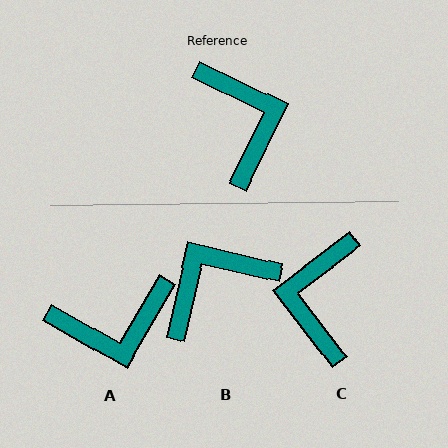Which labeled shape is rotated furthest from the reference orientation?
C, about 153 degrees away.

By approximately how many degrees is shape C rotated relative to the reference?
Approximately 153 degrees counter-clockwise.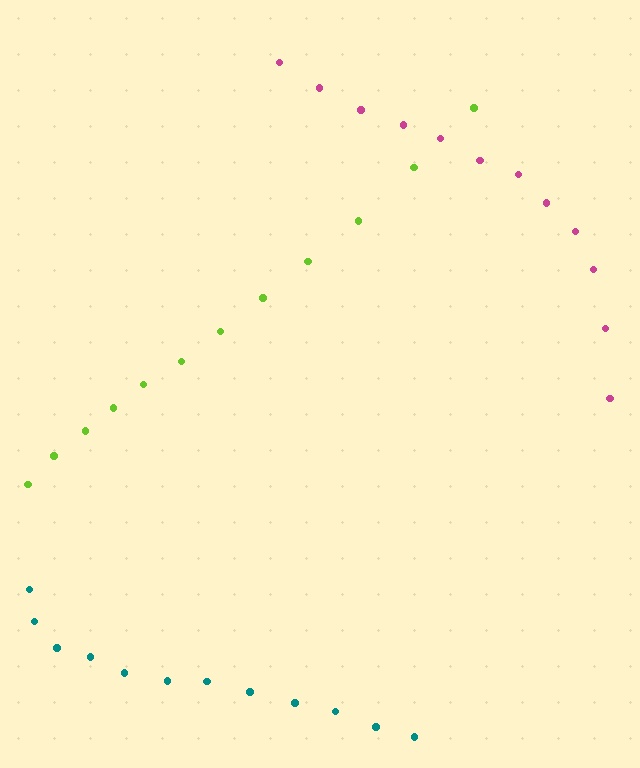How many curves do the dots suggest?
There are 3 distinct paths.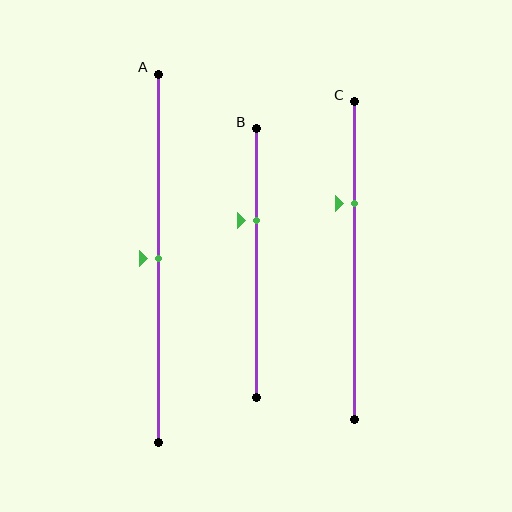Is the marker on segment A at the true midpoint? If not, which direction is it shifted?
Yes, the marker on segment A is at the true midpoint.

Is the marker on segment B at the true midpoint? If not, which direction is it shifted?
No, the marker on segment B is shifted upward by about 16% of the segment length.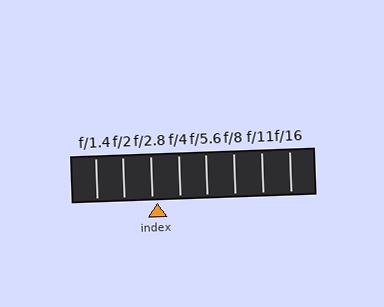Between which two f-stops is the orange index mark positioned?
The index mark is between f/2.8 and f/4.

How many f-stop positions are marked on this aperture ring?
There are 8 f-stop positions marked.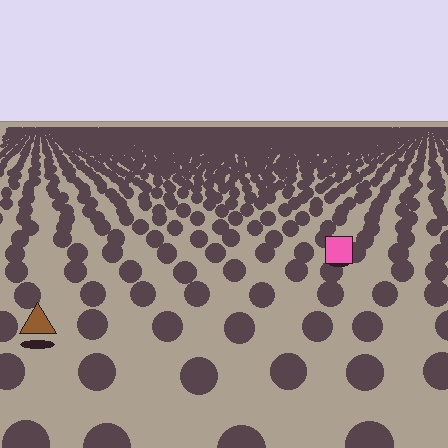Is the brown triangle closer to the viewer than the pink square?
Yes. The brown triangle is closer — you can tell from the texture gradient: the ground texture is coarser near it.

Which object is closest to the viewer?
The brown triangle is closest. The texture marks near it are larger and more spread out.